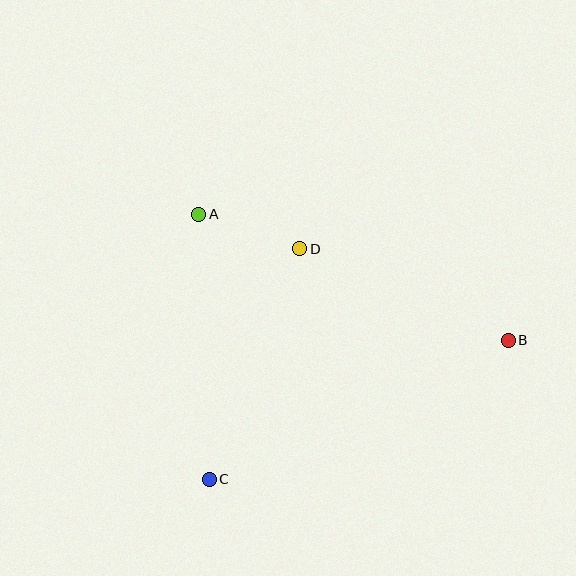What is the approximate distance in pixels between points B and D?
The distance between B and D is approximately 228 pixels.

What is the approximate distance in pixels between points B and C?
The distance between B and C is approximately 330 pixels.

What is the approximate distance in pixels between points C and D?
The distance between C and D is approximately 248 pixels.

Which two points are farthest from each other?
Points A and B are farthest from each other.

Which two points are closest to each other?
Points A and D are closest to each other.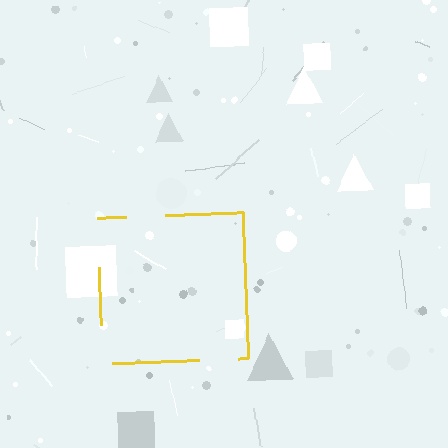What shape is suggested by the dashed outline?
The dashed outline suggests a square.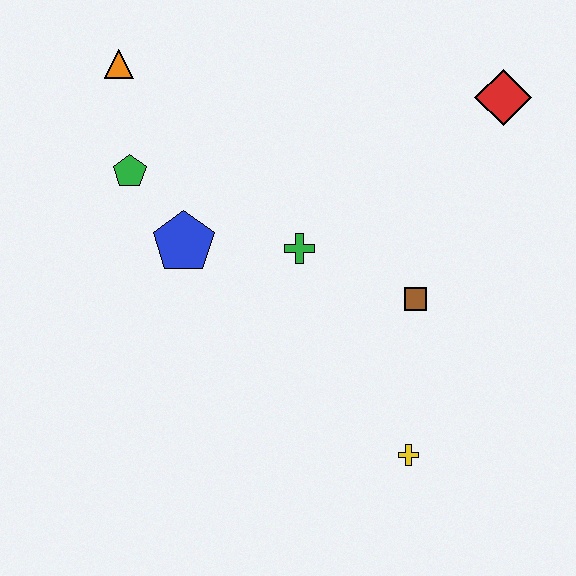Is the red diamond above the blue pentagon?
Yes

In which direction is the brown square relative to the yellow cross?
The brown square is above the yellow cross.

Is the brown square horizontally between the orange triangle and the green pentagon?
No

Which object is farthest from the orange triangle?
The yellow cross is farthest from the orange triangle.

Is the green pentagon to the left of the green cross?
Yes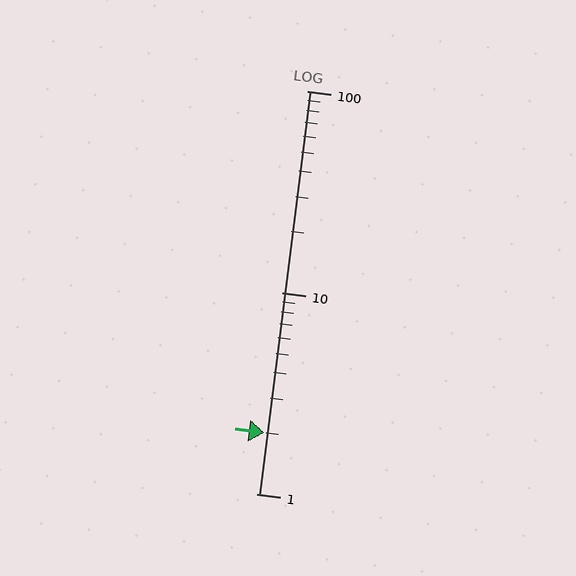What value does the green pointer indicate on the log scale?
The pointer indicates approximately 2.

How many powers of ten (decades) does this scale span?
The scale spans 2 decades, from 1 to 100.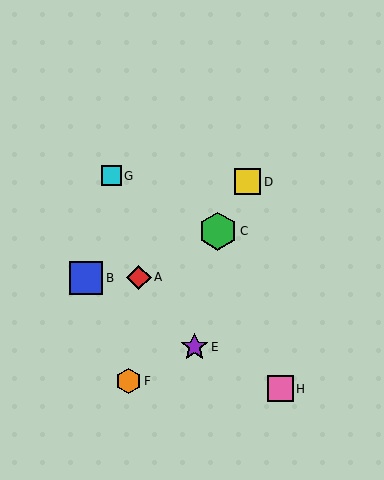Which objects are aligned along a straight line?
Objects C, D, F are aligned along a straight line.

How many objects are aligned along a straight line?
3 objects (C, D, F) are aligned along a straight line.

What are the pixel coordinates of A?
Object A is at (139, 277).